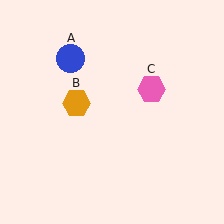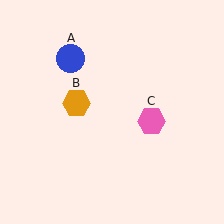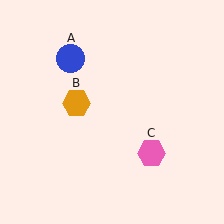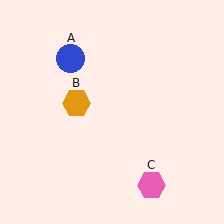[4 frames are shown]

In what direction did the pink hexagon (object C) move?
The pink hexagon (object C) moved down.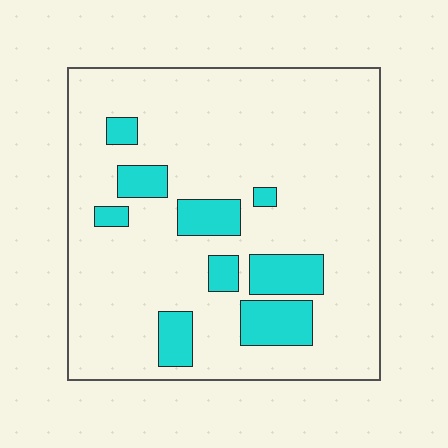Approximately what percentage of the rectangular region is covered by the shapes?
Approximately 15%.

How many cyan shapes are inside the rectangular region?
9.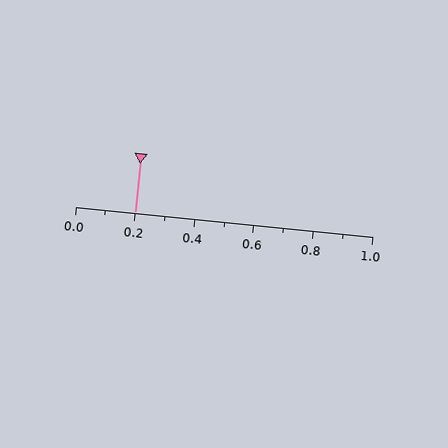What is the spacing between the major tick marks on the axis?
The major ticks are spaced 0.2 apart.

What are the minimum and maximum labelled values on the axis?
The axis runs from 0.0 to 1.0.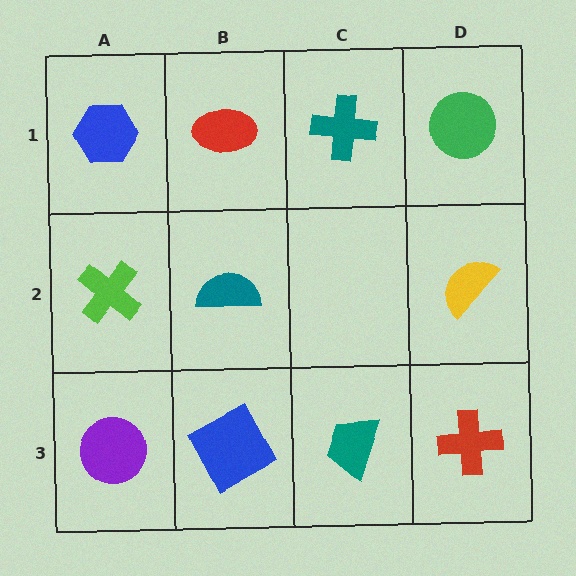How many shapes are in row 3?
4 shapes.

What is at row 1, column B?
A red ellipse.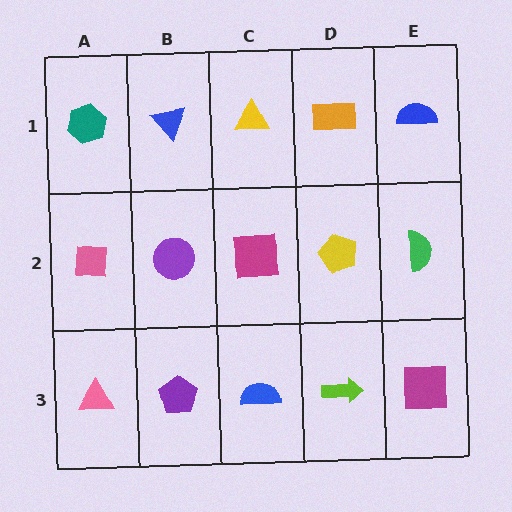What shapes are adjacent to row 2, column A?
A teal hexagon (row 1, column A), a pink triangle (row 3, column A), a purple circle (row 2, column B).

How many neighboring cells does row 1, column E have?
2.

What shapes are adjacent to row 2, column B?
A blue triangle (row 1, column B), a purple pentagon (row 3, column B), a pink square (row 2, column A), a magenta square (row 2, column C).